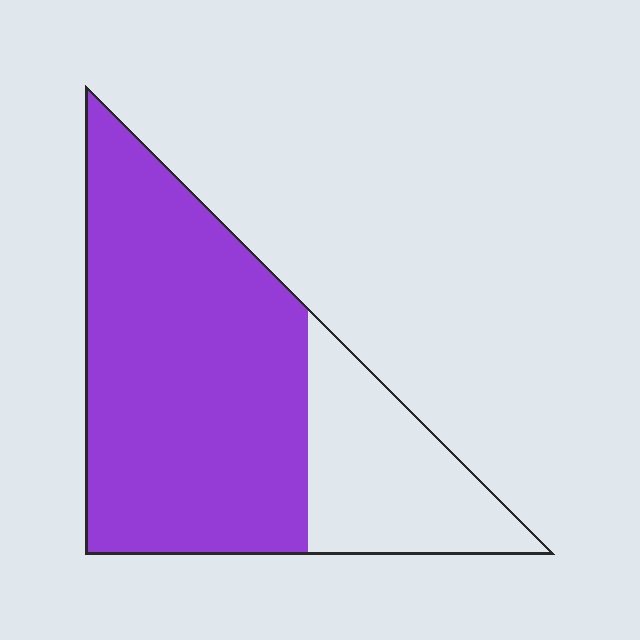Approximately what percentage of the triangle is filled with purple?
Approximately 70%.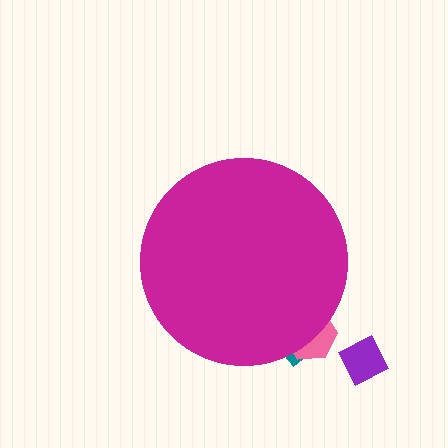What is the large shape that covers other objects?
A magenta circle.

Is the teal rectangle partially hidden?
Yes, the teal rectangle is partially hidden behind the magenta circle.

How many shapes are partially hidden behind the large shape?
2 shapes are partially hidden.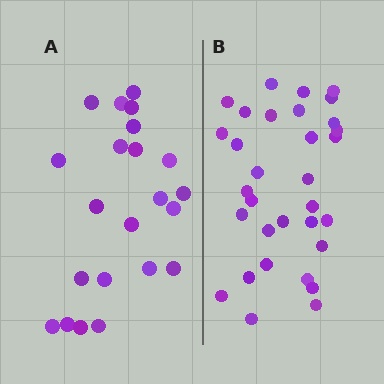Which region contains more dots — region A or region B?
Region B (the right region) has more dots.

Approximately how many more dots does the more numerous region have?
Region B has roughly 10 or so more dots than region A.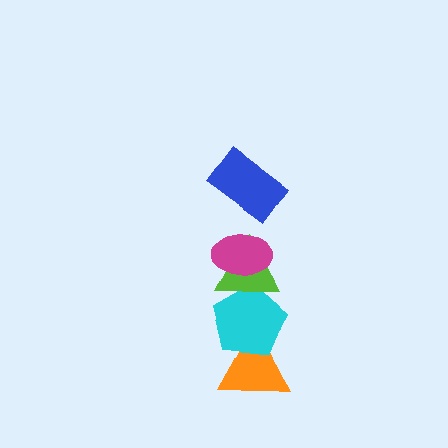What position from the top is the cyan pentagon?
The cyan pentagon is 4th from the top.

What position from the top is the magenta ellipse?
The magenta ellipse is 2nd from the top.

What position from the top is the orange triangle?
The orange triangle is 5th from the top.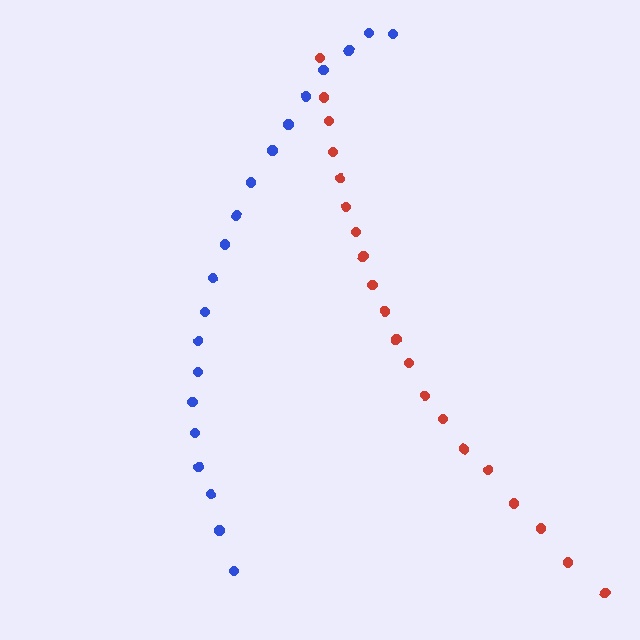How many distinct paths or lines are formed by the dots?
There are 2 distinct paths.